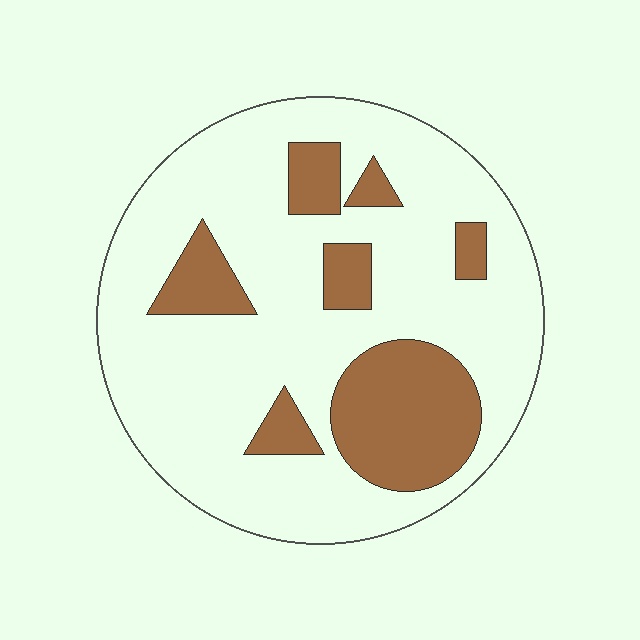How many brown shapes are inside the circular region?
7.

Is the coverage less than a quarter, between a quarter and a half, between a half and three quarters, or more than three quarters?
Less than a quarter.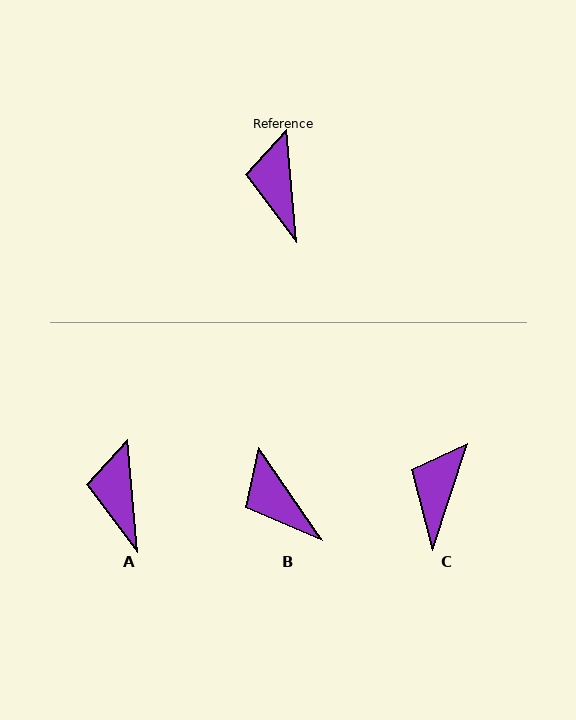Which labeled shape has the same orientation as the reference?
A.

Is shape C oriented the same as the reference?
No, it is off by about 23 degrees.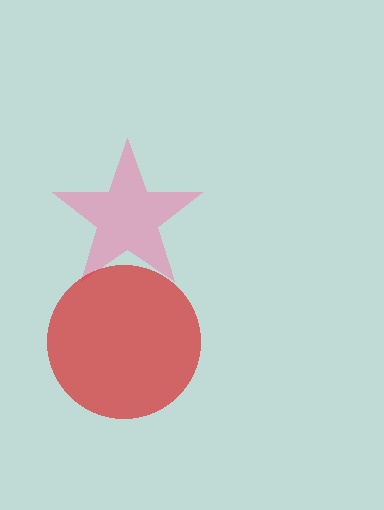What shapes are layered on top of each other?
The layered shapes are: a pink star, a red circle.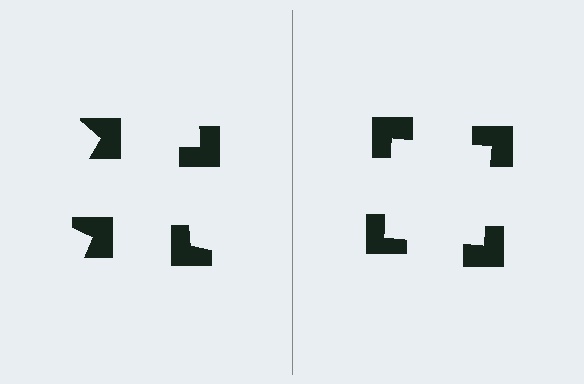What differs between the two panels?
The notched squares are positioned identically on both sides; only the wedge orientations differ. On the right they align to a square; on the left they are misaligned.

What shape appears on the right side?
An illusory square.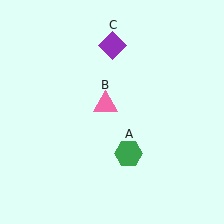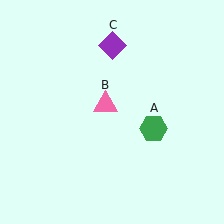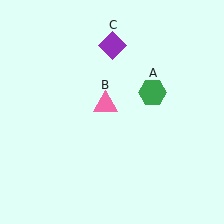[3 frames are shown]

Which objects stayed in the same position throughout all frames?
Pink triangle (object B) and purple diamond (object C) remained stationary.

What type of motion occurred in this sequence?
The green hexagon (object A) rotated counterclockwise around the center of the scene.